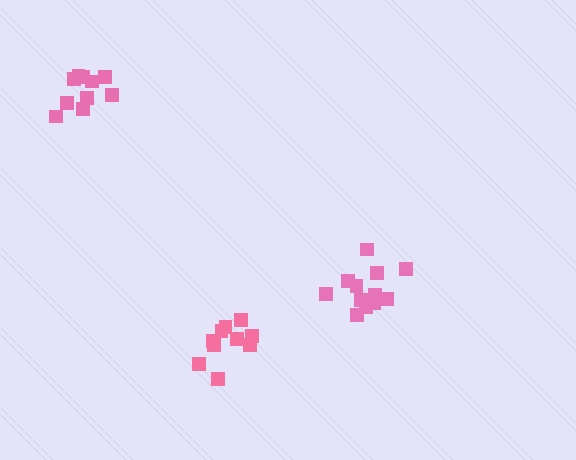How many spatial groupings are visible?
There are 3 spatial groupings.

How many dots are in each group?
Group 1: 12 dots, Group 2: 11 dots, Group 3: 10 dots (33 total).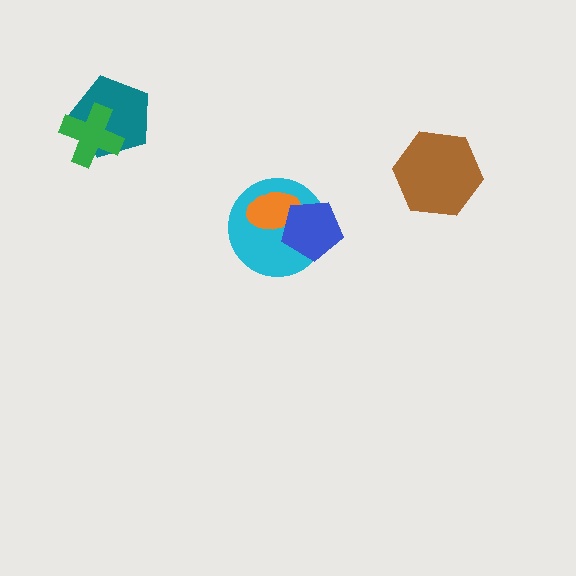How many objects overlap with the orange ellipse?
2 objects overlap with the orange ellipse.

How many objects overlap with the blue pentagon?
2 objects overlap with the blue pentagon.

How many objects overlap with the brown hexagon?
0 objects overlap with the brown hexagon.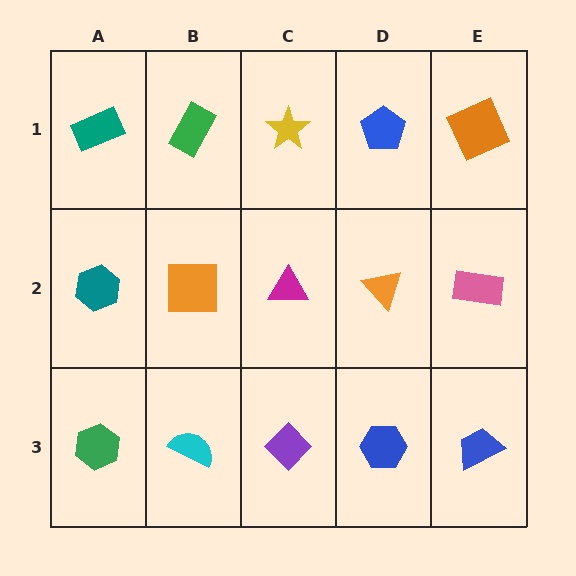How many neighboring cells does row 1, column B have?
3.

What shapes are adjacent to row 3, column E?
A pink rectangle (row 2, column E), a blue hexagon (row 3, column D).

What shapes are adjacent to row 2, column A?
A teal rectangle (row 1, column A), a green hexagon (row 3, column A), an orange square (row 2, column B).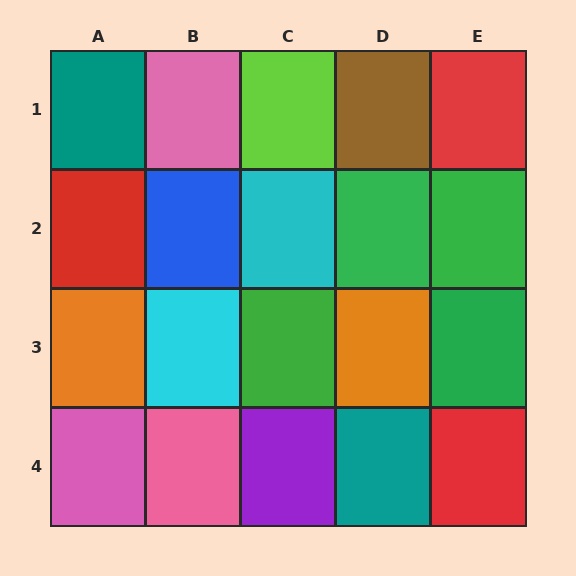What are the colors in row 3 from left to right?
Orange, cyan, green, orange, green.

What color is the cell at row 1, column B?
Pink.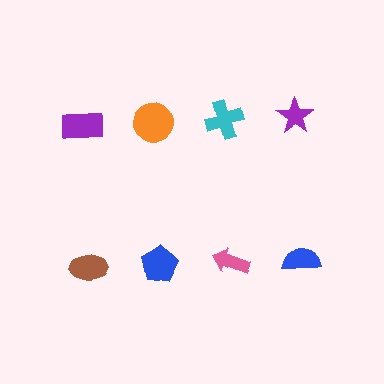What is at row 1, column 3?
A cyan cross.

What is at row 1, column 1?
A purple rectangle.